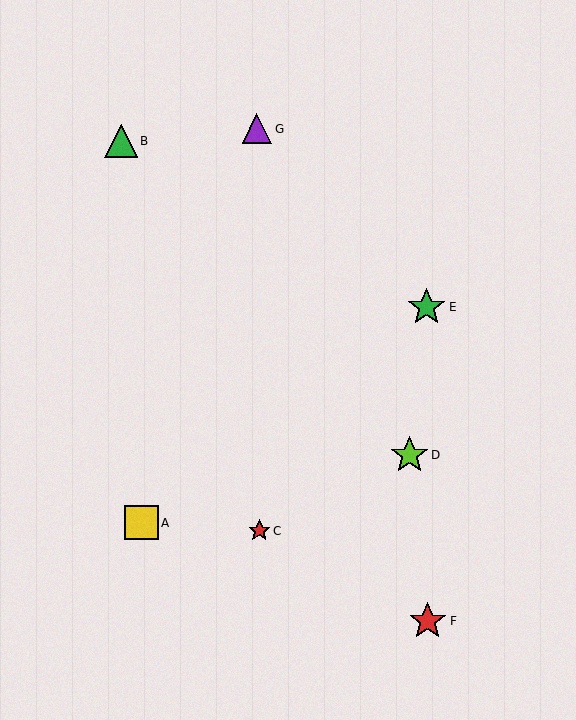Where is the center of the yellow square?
The center of the yellow square is at (141, 523).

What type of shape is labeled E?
Shape E is a green star.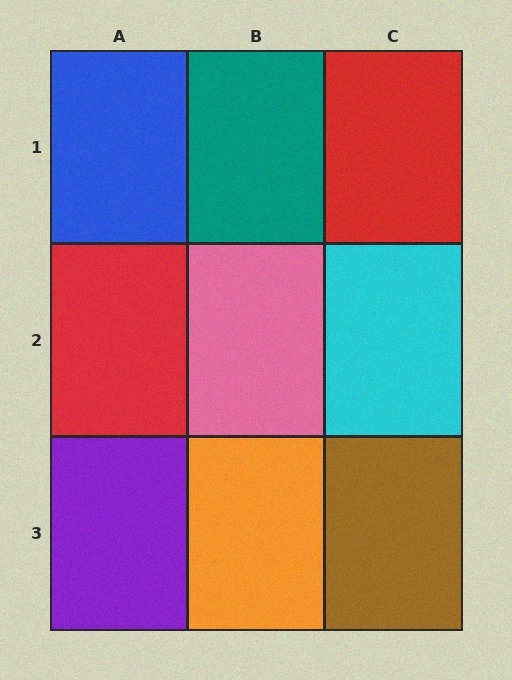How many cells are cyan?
1 cell is cyan.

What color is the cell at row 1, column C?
Red.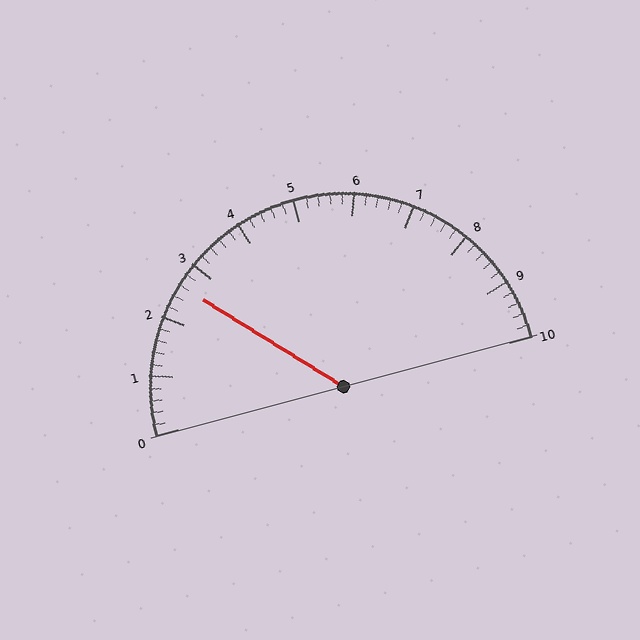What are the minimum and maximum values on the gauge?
The gauge ranges from 0 to 10.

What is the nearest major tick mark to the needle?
The nearest major tick mark is 3.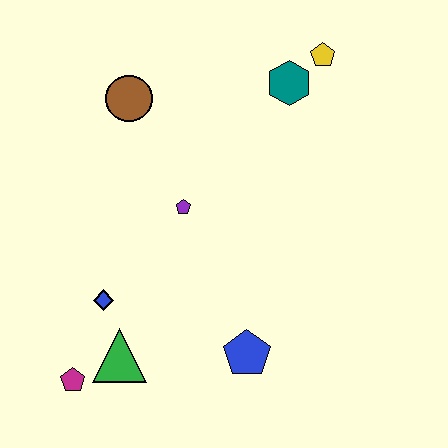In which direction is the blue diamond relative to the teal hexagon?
The blue diamond is below the teal hexagon.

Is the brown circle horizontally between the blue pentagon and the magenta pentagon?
Yes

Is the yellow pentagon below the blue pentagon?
No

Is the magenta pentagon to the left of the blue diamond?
Yes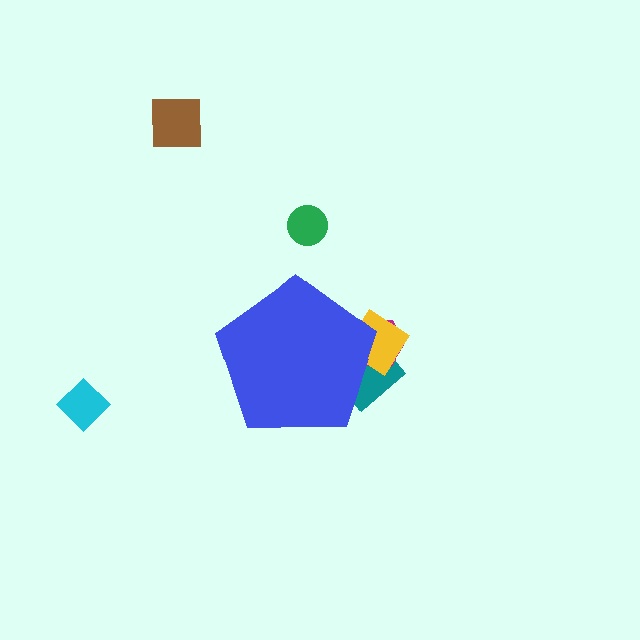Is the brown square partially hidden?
No, the brown square is fully visible.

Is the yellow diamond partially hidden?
Yes, the yellow diamond is partially hidden behind the blue pentagon.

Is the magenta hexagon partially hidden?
Yes, the magenta hexagon is partially hidden behind the blue pentagon.